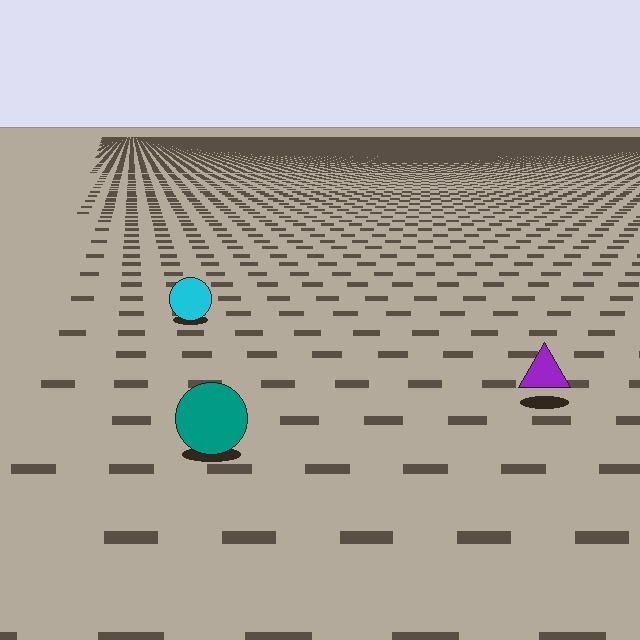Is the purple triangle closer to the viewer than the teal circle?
No. The teal circle is closer — you can tell from the texture gradient: the ground texture is coarser near it.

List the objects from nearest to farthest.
From nearest to farthest: the teal circle, the purple triangle, the cyan circle.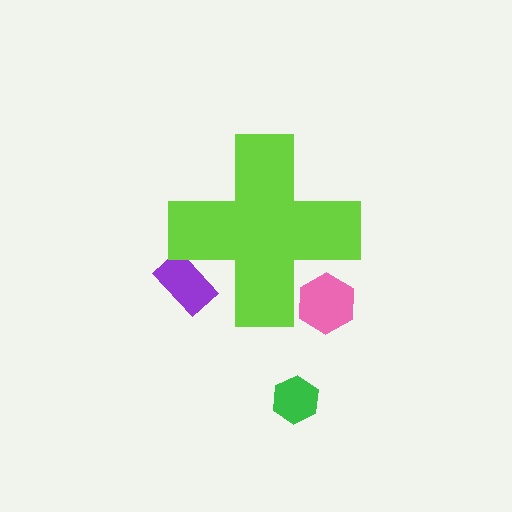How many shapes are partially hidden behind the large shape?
2 shapes are partially hidden.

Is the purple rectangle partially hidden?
Yes, the purple rectangle is partially hidden behind the lime cross.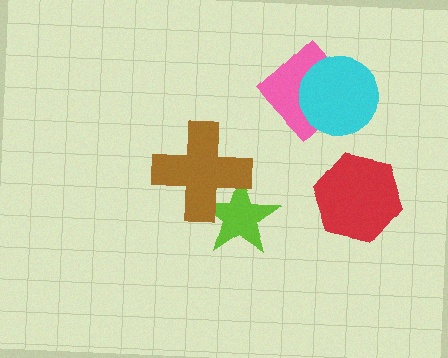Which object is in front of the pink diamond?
The cyan circle is in front of the pink diamond.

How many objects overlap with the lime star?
1 object overlaps with the lime star.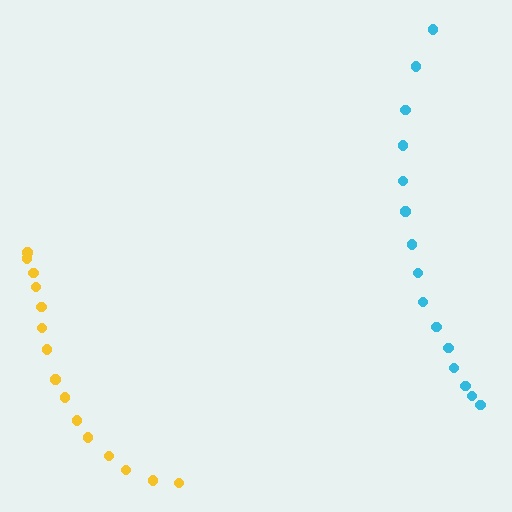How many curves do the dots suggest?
There are 2 distinct paths.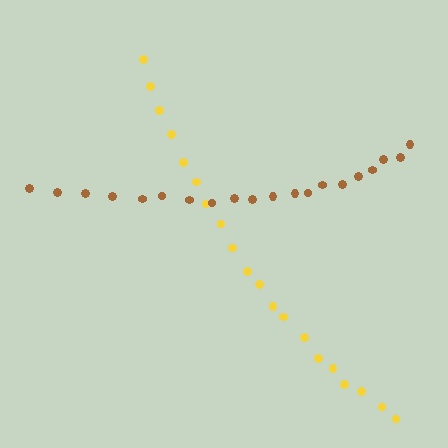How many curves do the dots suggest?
There are 2 distinct paths.